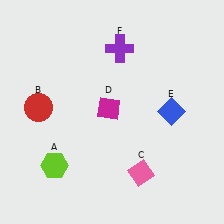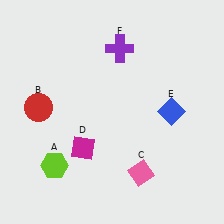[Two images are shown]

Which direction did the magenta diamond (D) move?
The magenta diamond (D) moved down.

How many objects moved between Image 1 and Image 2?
1 object moved between the two images.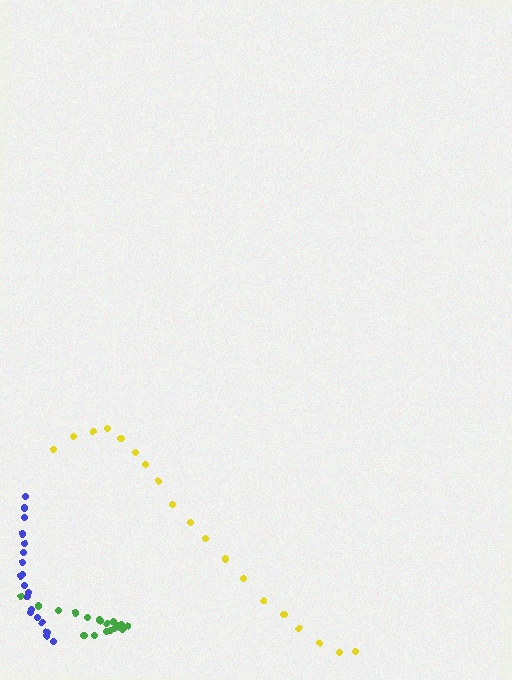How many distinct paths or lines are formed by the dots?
There are 3 distinct paths.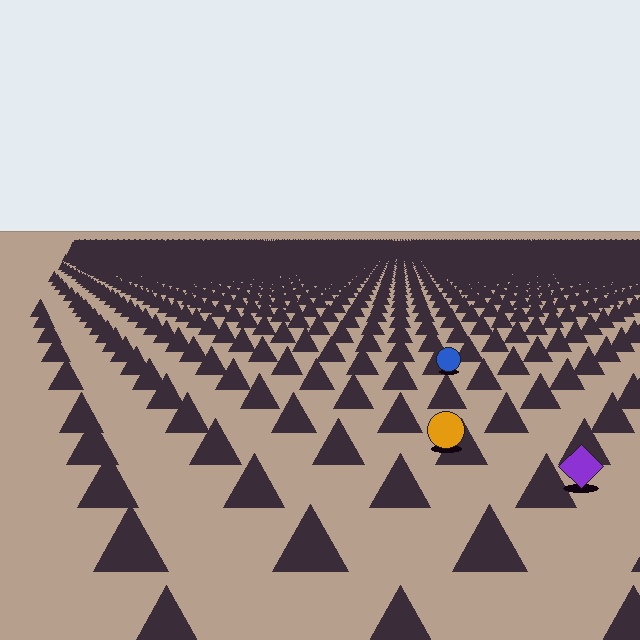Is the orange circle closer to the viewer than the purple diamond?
No. The purple diamond is closer — you can tell from the texture gradient: the ground texture is coarser near it.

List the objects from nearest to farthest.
From nearest to farthest: the purple diamond, the orange circle, the blue circle.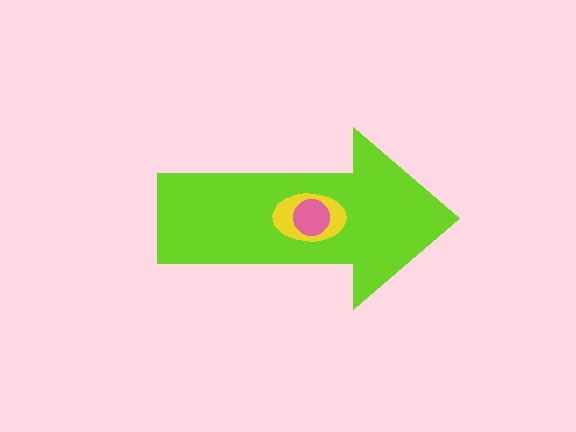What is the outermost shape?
The lime arrow.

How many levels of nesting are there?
3.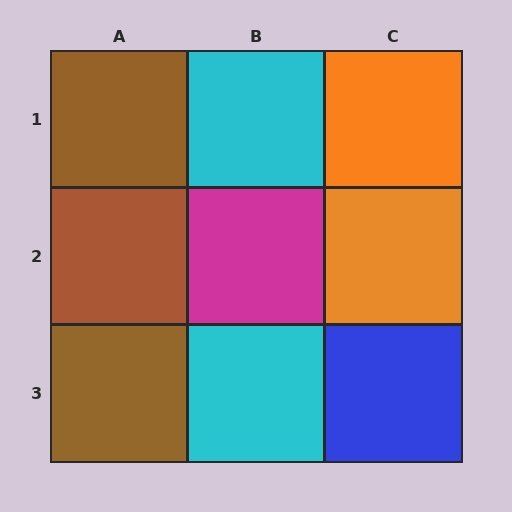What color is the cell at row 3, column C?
Blue.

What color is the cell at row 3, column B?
Cyan.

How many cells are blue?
1 cell is blue.